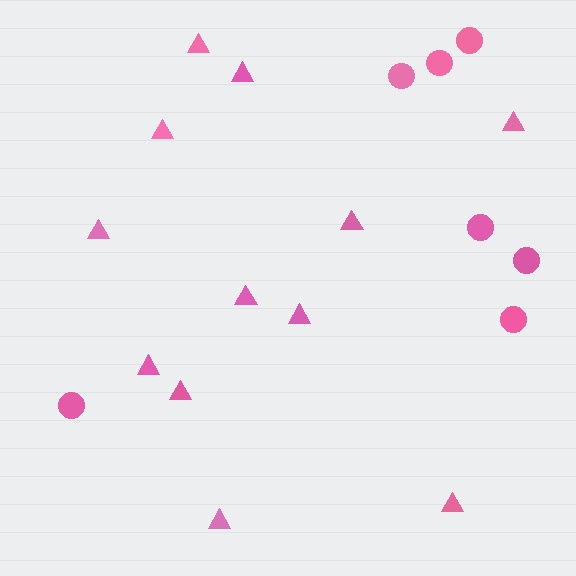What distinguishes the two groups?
There are 2 groups: one group of circles (7) and one group of triangles (12).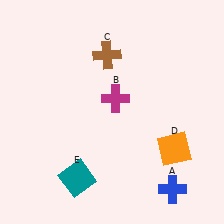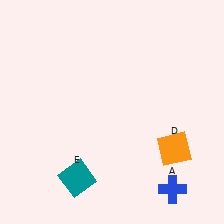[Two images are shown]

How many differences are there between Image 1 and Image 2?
There are 2 differences between the two images.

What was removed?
The magenta cross (B), the brown cross (C) were removed in Image 2.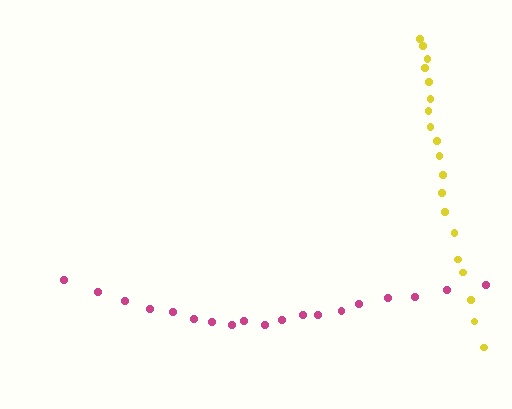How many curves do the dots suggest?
There are 2 distinct paths.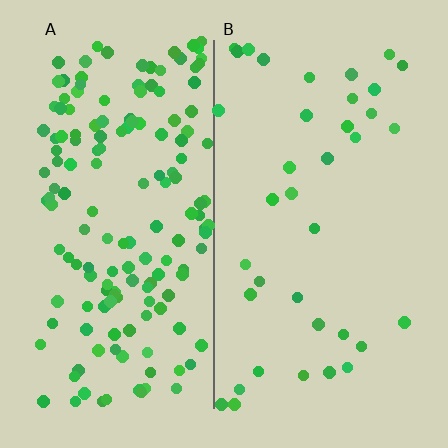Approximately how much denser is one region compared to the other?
Approximately 4.2× — region A over region B.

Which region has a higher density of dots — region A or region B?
A (the left).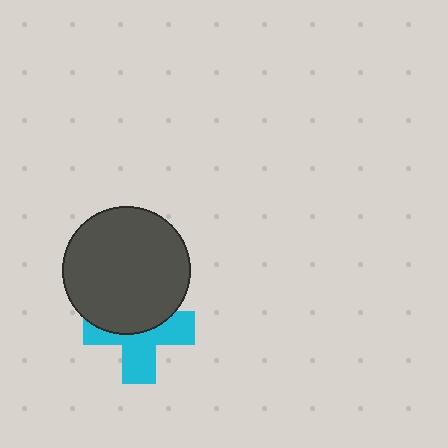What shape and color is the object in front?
The object in front is a dark gray circle.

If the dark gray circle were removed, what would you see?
You would see the complete cyan cross.